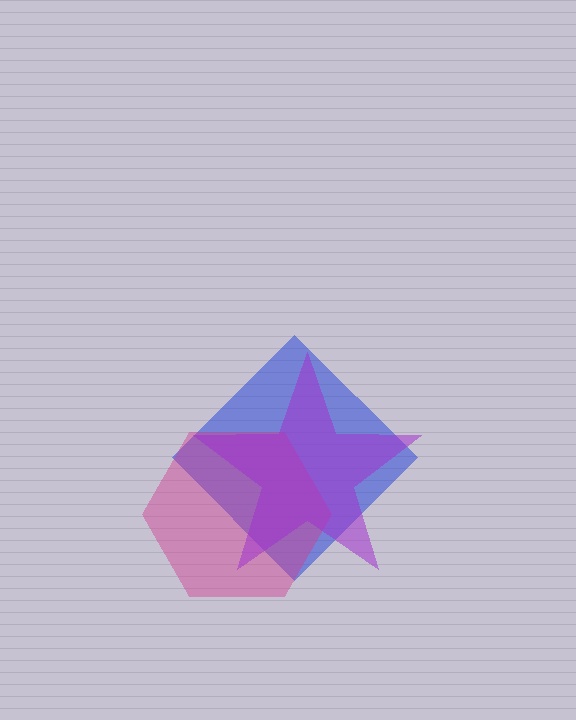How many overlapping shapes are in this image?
There are 3 overlapping shapes in the image.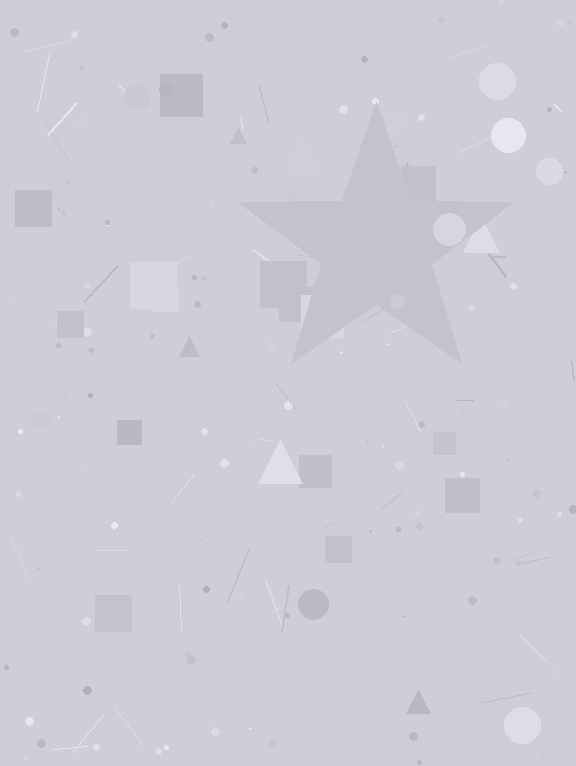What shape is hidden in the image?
A star is hidden in the image.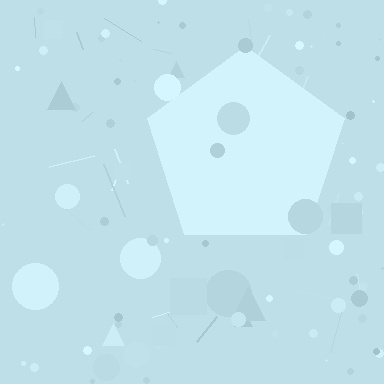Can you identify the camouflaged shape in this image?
The camouflaged shape is a pentagon.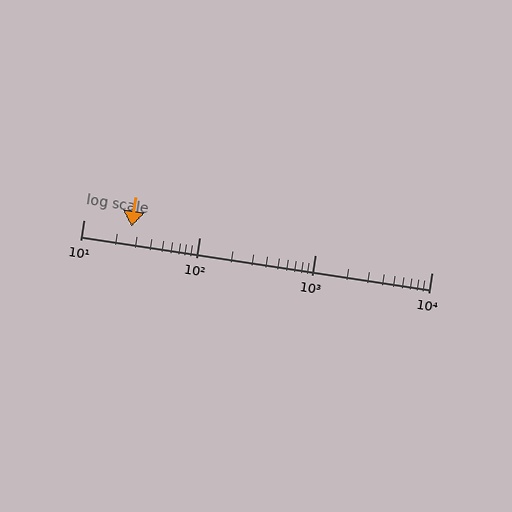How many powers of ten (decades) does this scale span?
The scale spans 3 decades, from 10 to 10000.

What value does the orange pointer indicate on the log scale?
The pointer indicates approximately 26.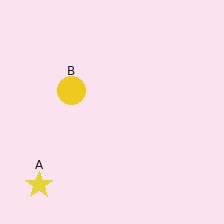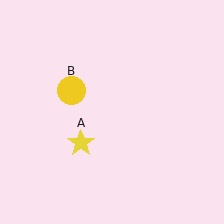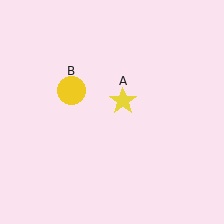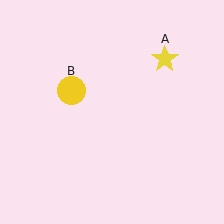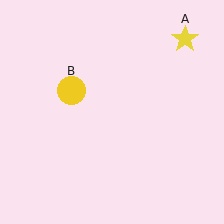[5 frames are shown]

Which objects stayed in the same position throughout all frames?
Yellow circle (object B) remained stationary.